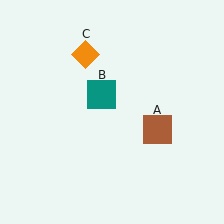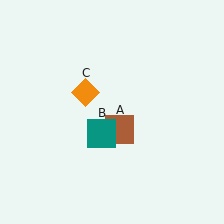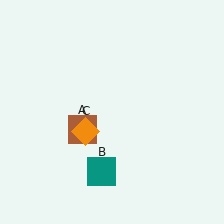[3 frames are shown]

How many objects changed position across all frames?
3 objects changed position: brown square (object A), teal square (object B), orange diamond (object C).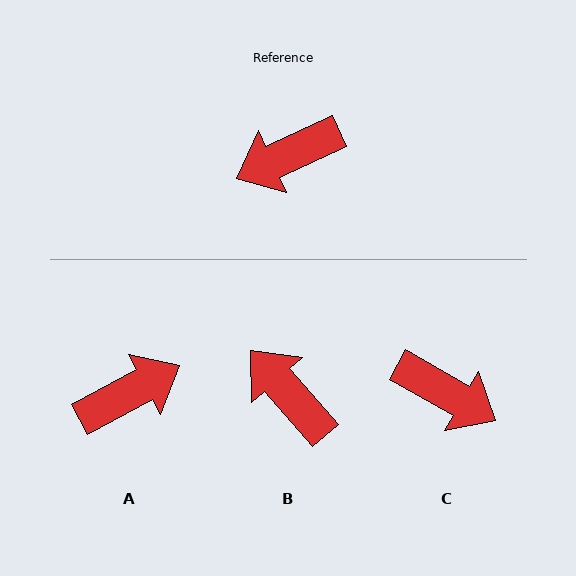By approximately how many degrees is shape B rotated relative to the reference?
Approximately 73 degrees clockwise.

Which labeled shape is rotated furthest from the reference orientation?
A, about 176 degrees away.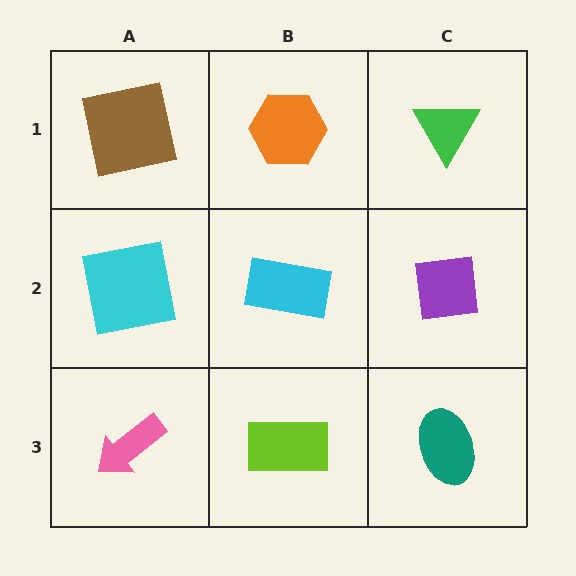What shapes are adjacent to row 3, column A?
A cyan square (row 2, column A), a lime rectangle (row 3, column B).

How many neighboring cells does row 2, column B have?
4.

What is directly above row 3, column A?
A cyan square.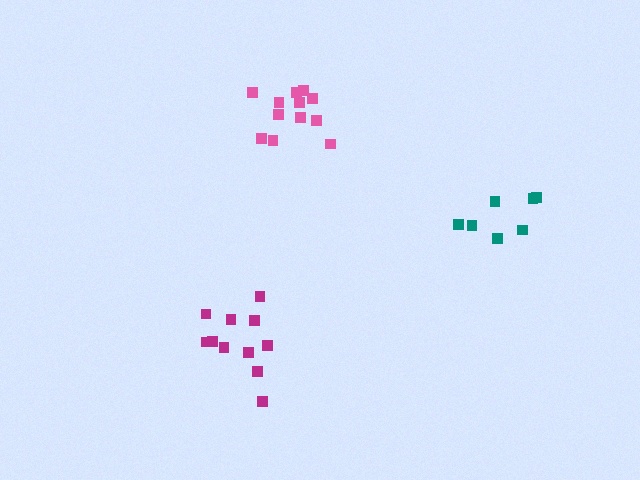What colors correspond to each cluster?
The clusters are colored: magenta, teal, pink.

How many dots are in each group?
Group 1: 11 dots, Group 2: 7 dots, Group 3: 12 dots (30 total).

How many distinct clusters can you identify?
There are 3 distinct clusters.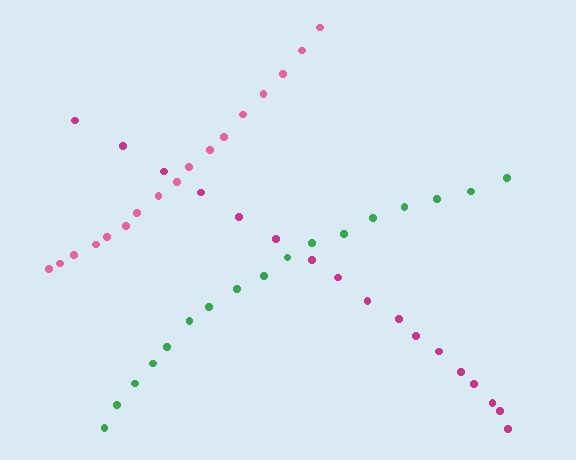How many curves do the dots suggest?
There are 3 distinct paths.